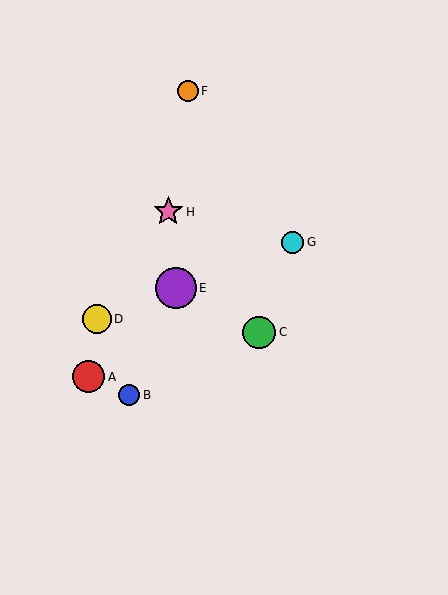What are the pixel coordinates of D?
Object D is at (97, 319).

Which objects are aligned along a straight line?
Objects D, E, G are aligned along a straight line.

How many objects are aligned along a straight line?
3 objects (D, E, G) are aligned along a straight line.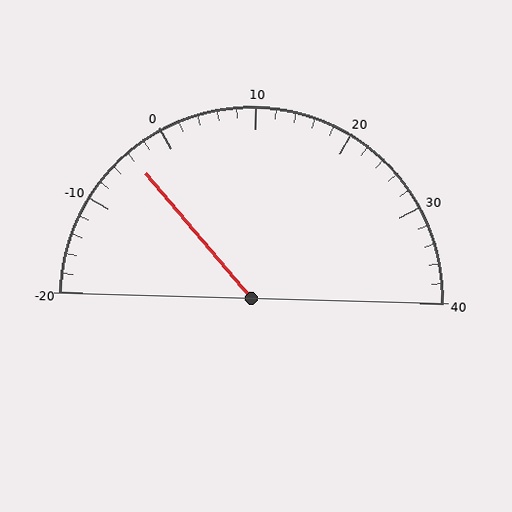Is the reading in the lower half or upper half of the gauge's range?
The reading is in the lower half of the range (-20 to 40).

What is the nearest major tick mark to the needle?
The nearest major tick mark is 0.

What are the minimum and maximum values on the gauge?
The gauge ranges from -20 to 40.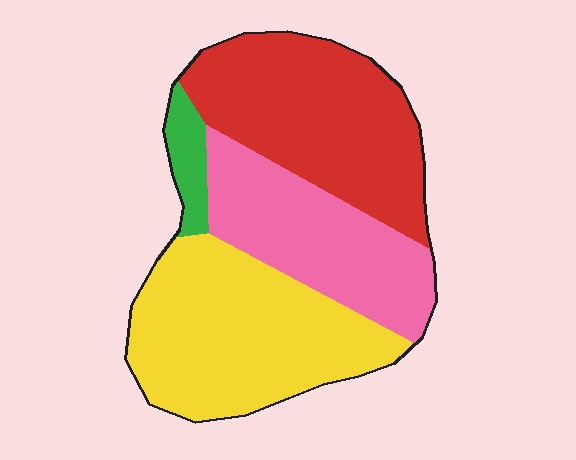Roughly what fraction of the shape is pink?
Pink takes up about one quarter (1/4) of the shape.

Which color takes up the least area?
Green, at roughly 5%.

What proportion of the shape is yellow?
Yellow takes up between a quarter and a half of the shape.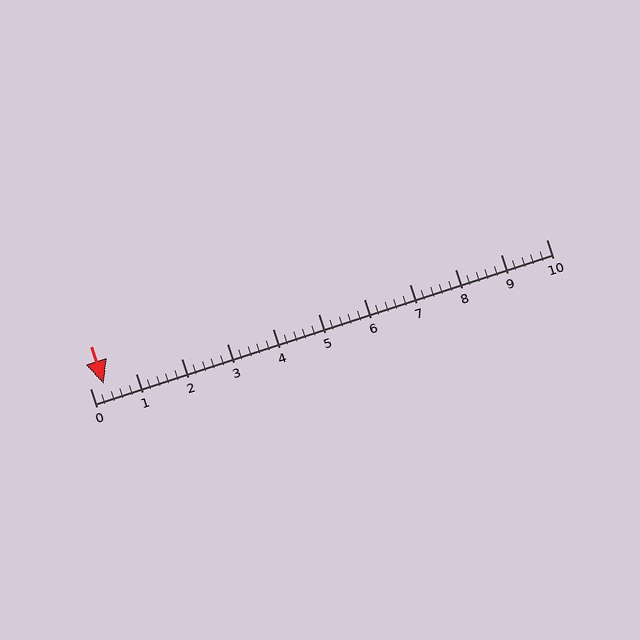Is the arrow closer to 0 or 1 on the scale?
The arrow is closer to 0.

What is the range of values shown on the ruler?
The ruler shows values from 0 to 10.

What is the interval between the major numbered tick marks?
The major tick marks are spaced 1 units apart.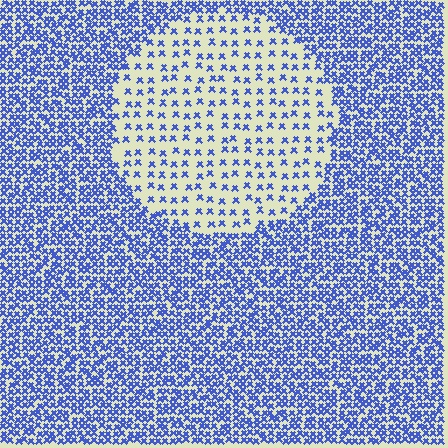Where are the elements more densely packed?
The elements are more densely packed outside the circle boundary.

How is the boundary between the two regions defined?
The boundary is defined by a change in element density (approximately 2.9x ratio). All elements are the same color, size, and shape.